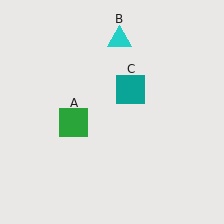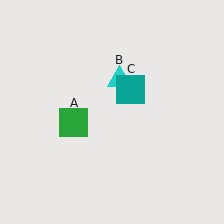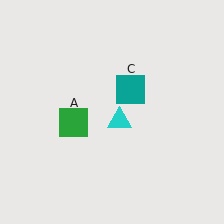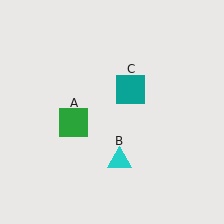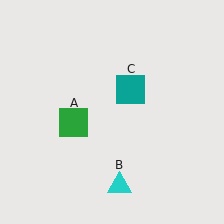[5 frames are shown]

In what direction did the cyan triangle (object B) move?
The cyan triangle (object B) moved down.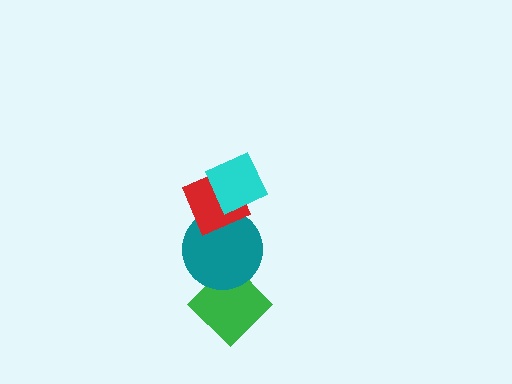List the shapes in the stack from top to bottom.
From top to bottom: the cyan diamond, the red diamond, the teal circle, the green diamond.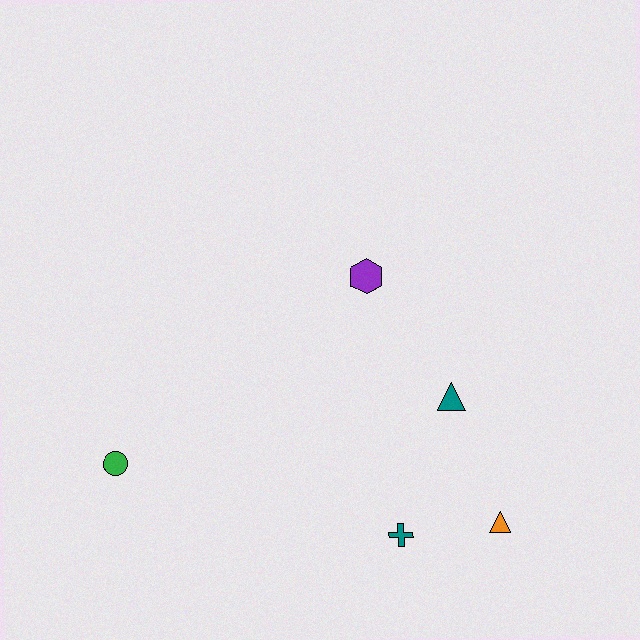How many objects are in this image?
There are 5 objects.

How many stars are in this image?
There are no stars.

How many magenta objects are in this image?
There are no magenta objects.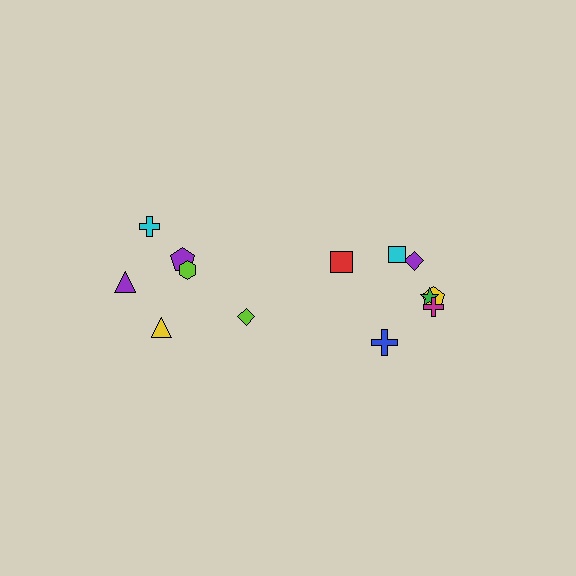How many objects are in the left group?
There are 6 objects.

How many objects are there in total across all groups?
There are 14 objects.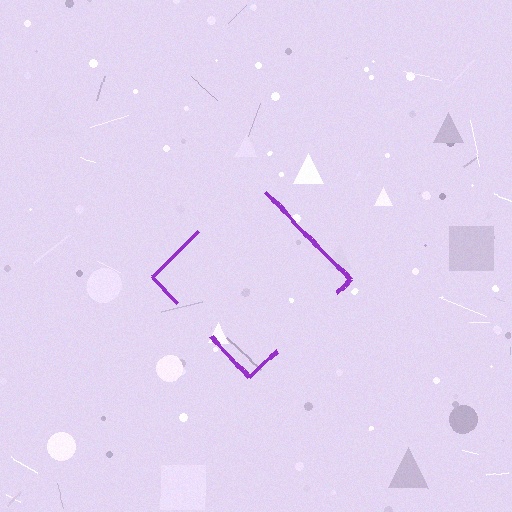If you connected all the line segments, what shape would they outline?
They would outline a diamond.